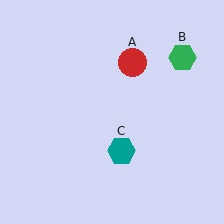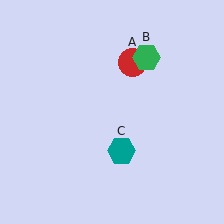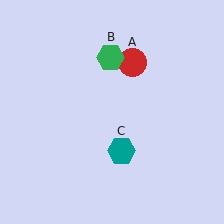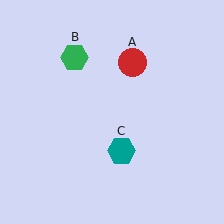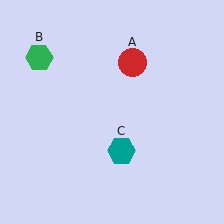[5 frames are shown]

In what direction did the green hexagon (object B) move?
The green hexagon (object B) moved left.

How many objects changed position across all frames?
1 object changed position: green hexagon (object B).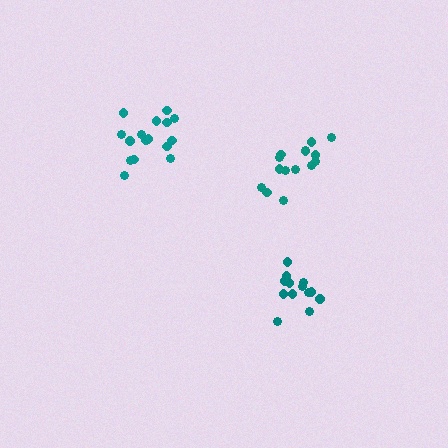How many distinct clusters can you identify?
There are 3 distinct clusters.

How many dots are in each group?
Group 1: 16 dots, Group 2: 15 dots, Group 3: 13 dots (44 total).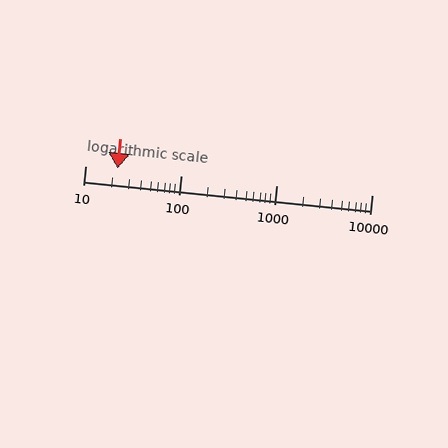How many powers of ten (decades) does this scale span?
The scale spans 3 decades, from 10 to 10000.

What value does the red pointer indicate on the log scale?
The pointer indicates approximately 22.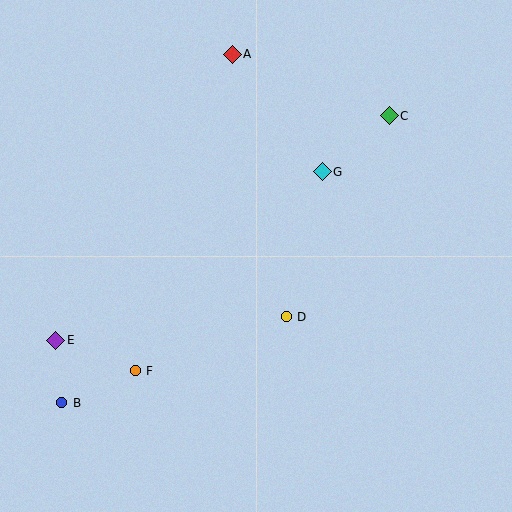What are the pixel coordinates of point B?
Point B is at (62, 403).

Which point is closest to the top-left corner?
Point A is closest to the top-left corner.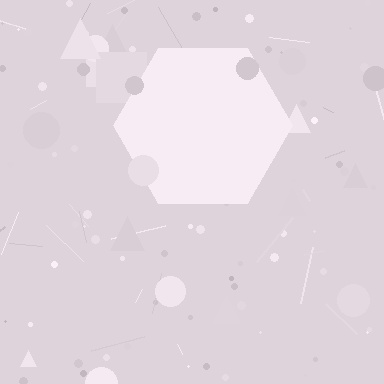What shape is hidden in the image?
A hexagon is hidden in the image.